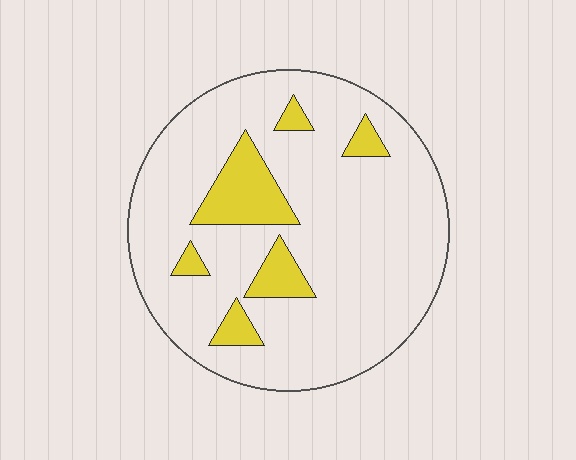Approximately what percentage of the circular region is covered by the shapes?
Approximately 15%.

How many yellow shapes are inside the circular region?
6.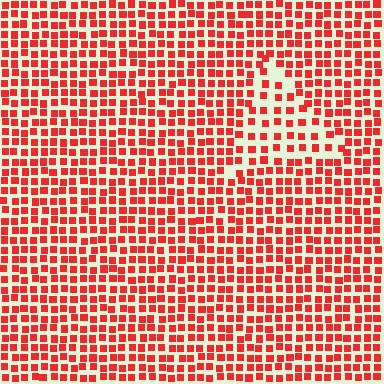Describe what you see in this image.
The image contains small red elements arranged at two different densities. A triangle-shaped region is visible where the elements are less densely packed than the surrounding area.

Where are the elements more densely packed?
The elements are more densely packed outside the triangle boundary.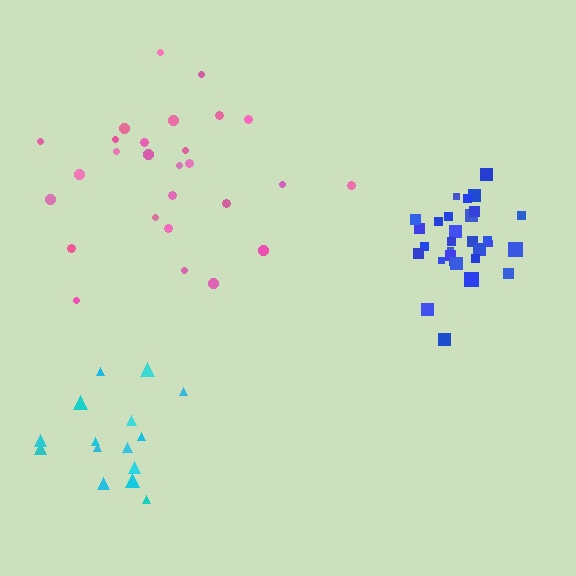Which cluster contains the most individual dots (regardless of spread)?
Blue (30).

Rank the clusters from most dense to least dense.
blue, cyan, pink.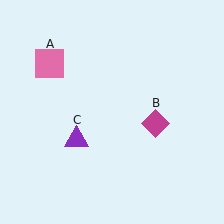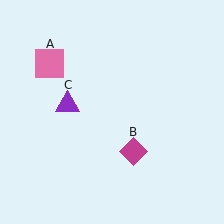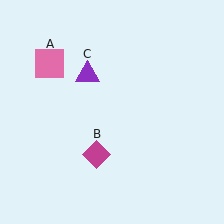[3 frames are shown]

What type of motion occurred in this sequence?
The magenta diamond (object B), purple triangle (object C) rotated clockwise around the center of the scene.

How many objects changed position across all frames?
2 objects changed position: magenta diamond (object B), purple triangle (object C).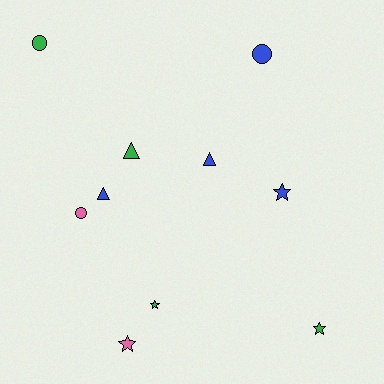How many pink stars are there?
There is 1 pink star.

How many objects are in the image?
There are 10 objects.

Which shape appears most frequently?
Star, with 4 objects.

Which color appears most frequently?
Green, with 4 objects.